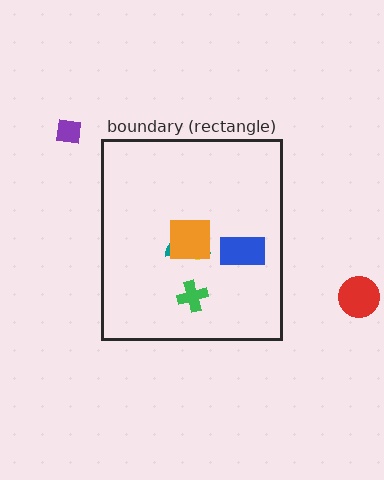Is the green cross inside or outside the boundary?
Inside.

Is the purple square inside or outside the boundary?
Outside.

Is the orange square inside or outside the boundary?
Inside.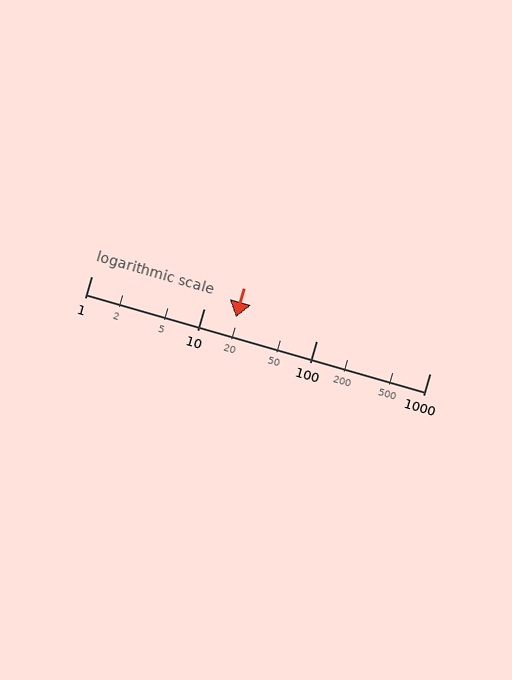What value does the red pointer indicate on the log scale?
The pointer indicates approximately 19.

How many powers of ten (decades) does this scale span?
The scale spans 3 decades, from 1 to 1000.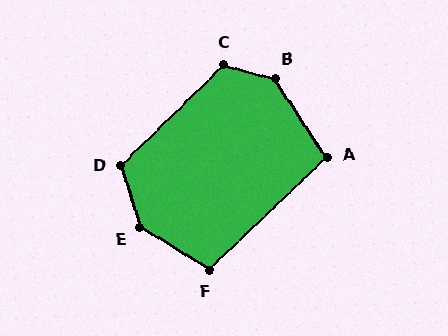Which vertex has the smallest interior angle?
A, at approximately 101 degrees.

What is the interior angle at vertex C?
Approximately 121 degrees (obtuse).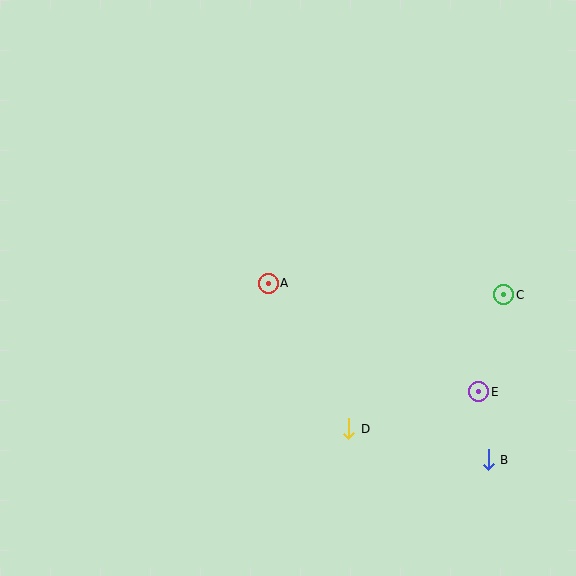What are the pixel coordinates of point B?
Point B is at (488, 460).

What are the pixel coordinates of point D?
Point D is at (349, 429).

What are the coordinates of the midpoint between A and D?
The midpoint between A and D is at (308, 356).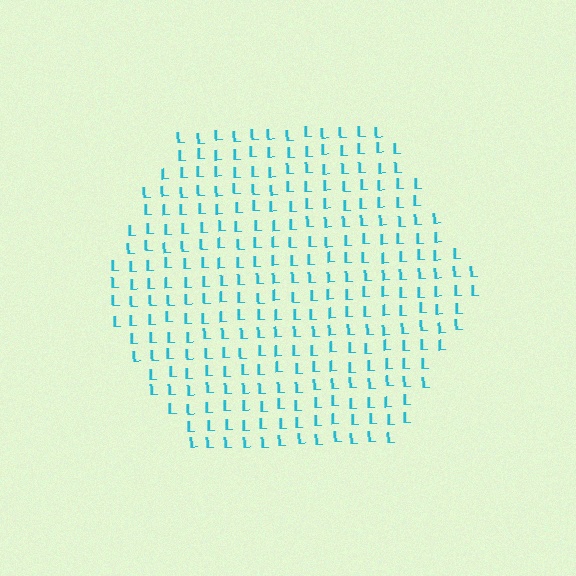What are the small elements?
The small elements are letter L's.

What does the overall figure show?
The overall figure shows a hexagon.